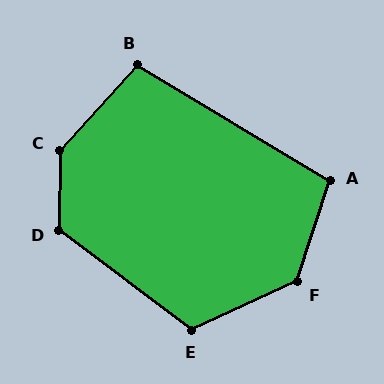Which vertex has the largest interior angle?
C, at approximately 139 degrees.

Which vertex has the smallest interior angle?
B, at approximately 101 degrees.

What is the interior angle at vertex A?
Approximately 103 degrees (obtuse).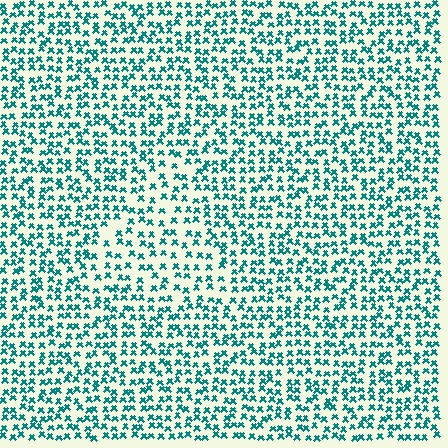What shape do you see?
I see a triangle.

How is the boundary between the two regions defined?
The boundary is defined by a change in element density (approximately 1.5x ratio). All elements are the same color, size, and shape.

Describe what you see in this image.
The image contains small teal elements arranged at two different densities. A triangle-shaped region is visible where the elements are less densely packed than the surrounding area.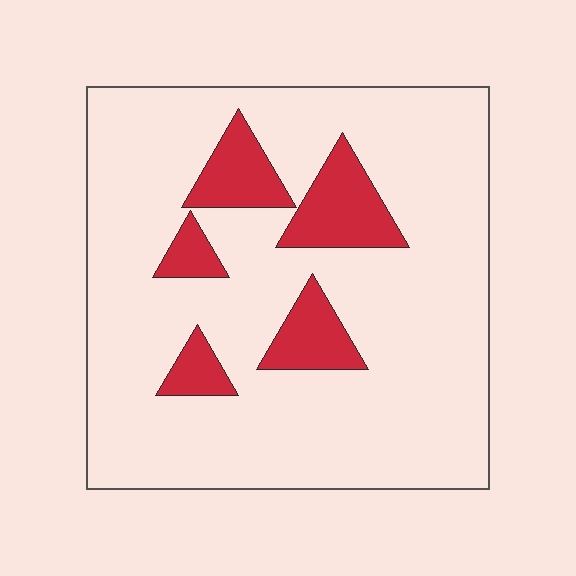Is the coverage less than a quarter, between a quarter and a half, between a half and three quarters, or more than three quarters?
Less than a quarter.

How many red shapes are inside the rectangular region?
5.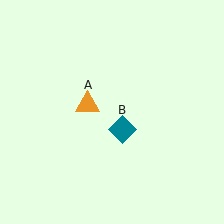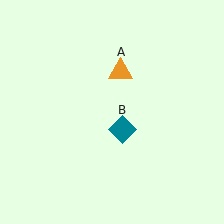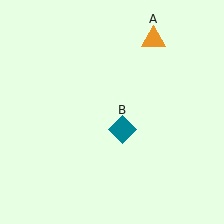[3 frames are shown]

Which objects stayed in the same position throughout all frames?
Teal diamond (object B) remained stationary.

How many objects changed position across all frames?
1 object changed position: orange triangle (object A).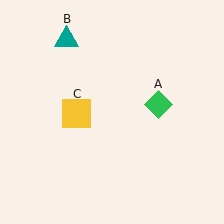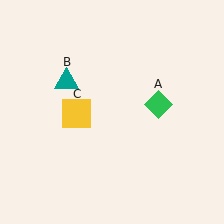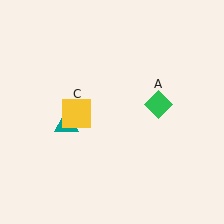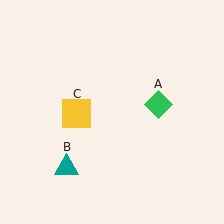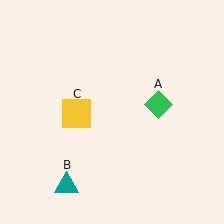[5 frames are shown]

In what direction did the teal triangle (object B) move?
The teal triangle (object B) moved down.